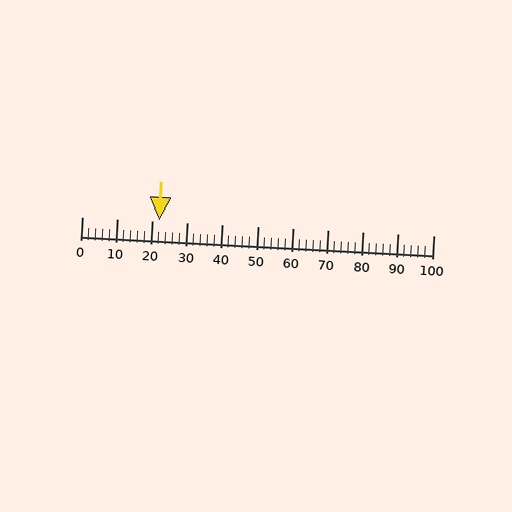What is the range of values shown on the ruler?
The ruler shows values from 0 to 100.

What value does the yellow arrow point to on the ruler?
The yellow arrow points to approximately 22.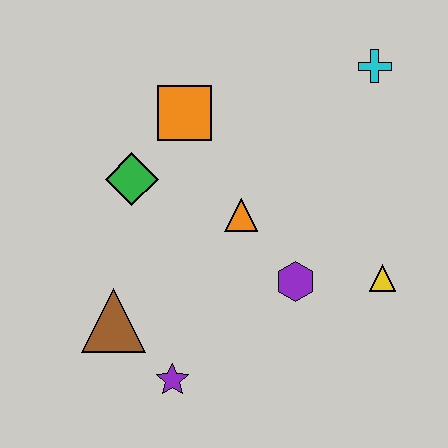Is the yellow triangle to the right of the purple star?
Yes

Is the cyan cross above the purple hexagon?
Yes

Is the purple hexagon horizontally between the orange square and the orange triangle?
No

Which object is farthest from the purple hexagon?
The cyan cross is farthest from the purple hexagon.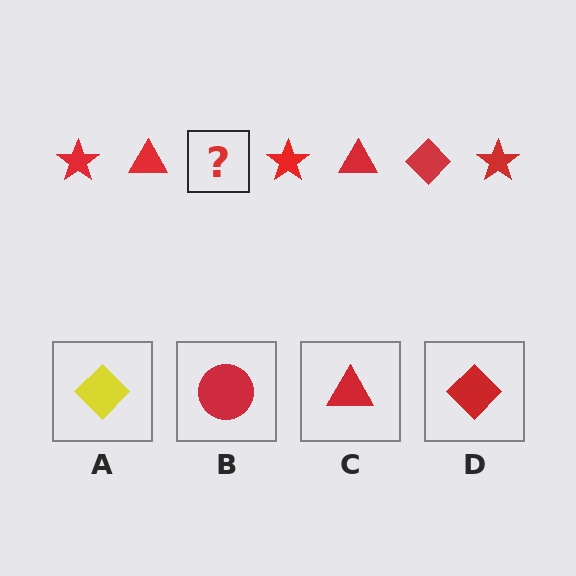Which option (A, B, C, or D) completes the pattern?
D.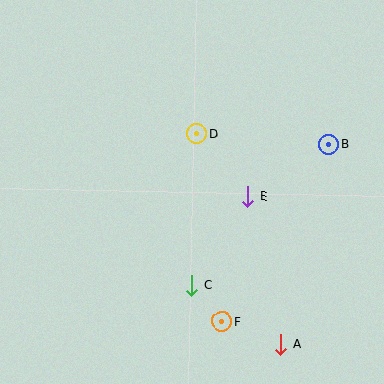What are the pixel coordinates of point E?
Point E is at (248, 196).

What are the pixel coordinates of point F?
Point F is at (222, 322).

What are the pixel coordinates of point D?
Point D is at (197, 134).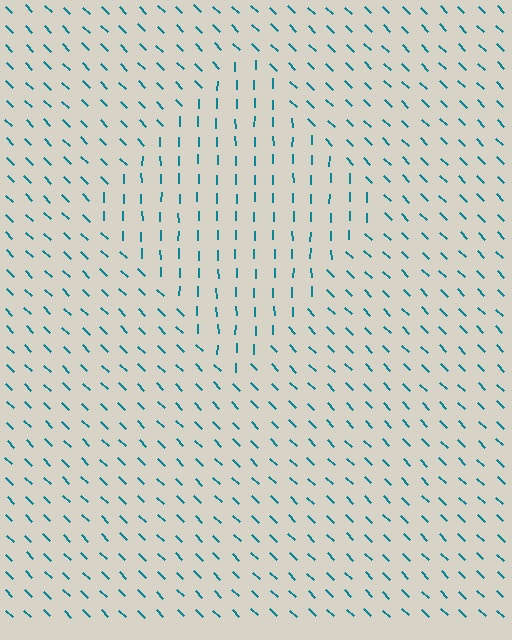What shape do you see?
I see a diamond.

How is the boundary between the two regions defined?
The boundary is defined purely by a change in line orientation (approximately 45 degrees difference). All lines are the same color and thickness.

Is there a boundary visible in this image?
Yes, there is a texture boundary formed by a change in line orientation.